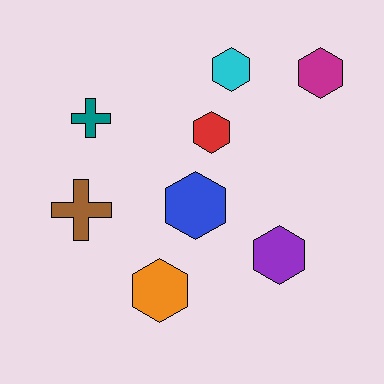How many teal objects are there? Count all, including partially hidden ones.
There is 1 teal object.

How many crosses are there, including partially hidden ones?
There are 2 crosses.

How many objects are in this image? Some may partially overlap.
There are 8 objects.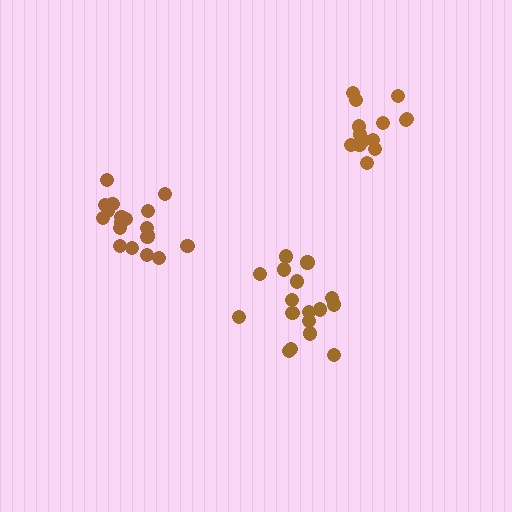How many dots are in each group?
Group 1: 14 dots, Group 2: 19 dots, Group 3: 17 dots (50 total).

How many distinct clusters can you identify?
There are 3 distinct clusters.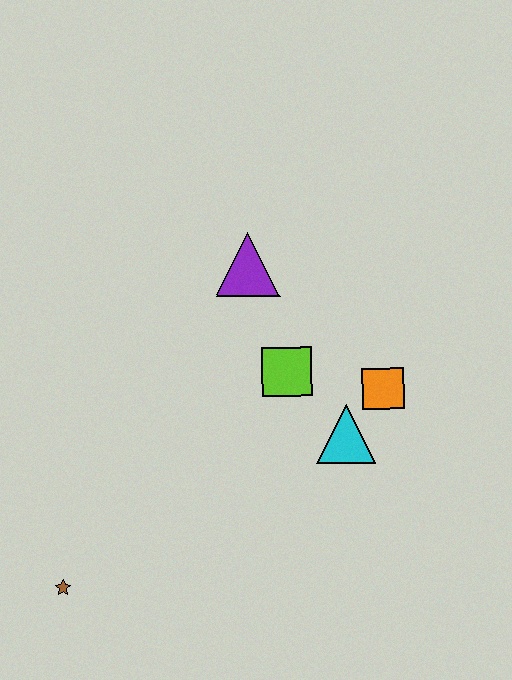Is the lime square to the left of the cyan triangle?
Yes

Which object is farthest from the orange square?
The brown star is farthest from the orange square.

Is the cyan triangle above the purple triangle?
No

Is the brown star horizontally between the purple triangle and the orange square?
No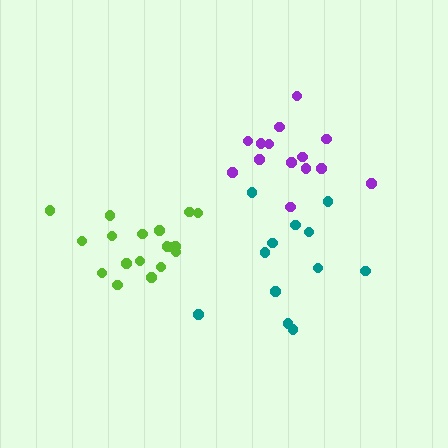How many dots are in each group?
Group 1: 12 dots, Group 2: 18 dots, Group 3: 14 dots (44 total).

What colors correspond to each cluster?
The clusters are colored: teal, lime, purple.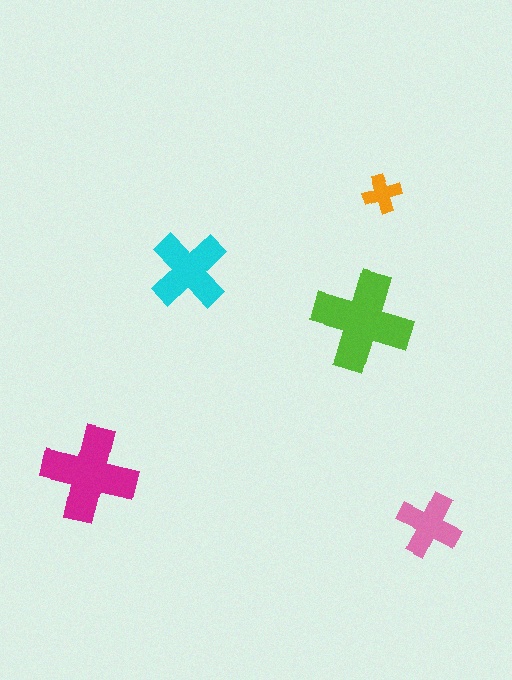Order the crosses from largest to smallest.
the lime one, the magenta one, the cyan one, the pink one, the orange one.